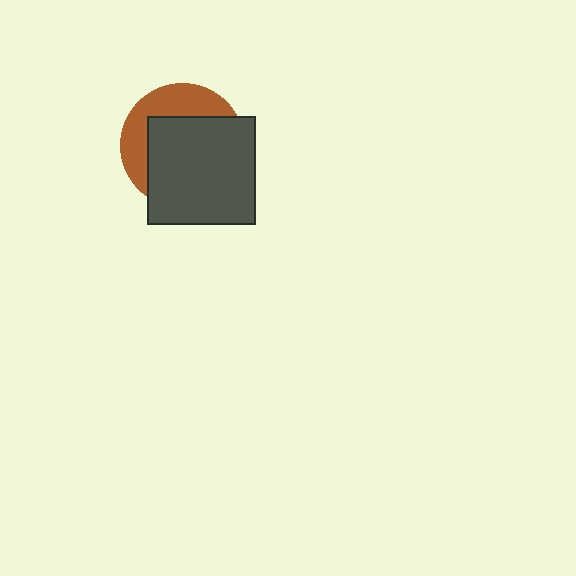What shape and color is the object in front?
The object in front is a dark gray square.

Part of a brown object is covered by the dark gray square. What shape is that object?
It is a circle.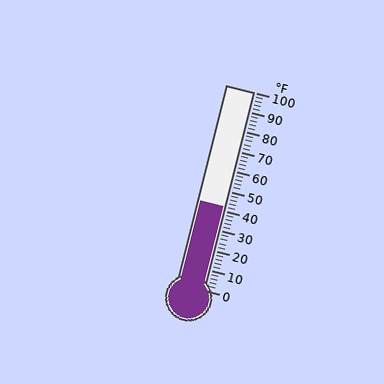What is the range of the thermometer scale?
The thermometer scale ranges from 0°F to 100°F.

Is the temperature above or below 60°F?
The temperature is below 60°F.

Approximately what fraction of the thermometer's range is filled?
The thermometer is filled to approximately 40% of its range.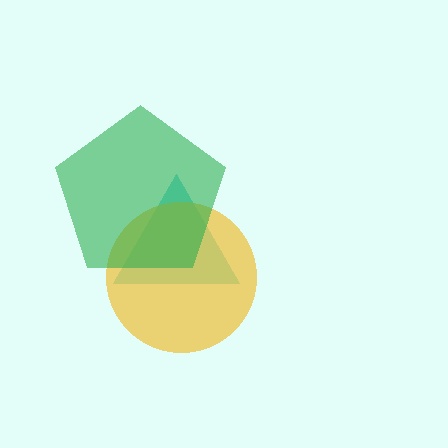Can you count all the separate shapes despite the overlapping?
Yes, there are 3 separate shapes.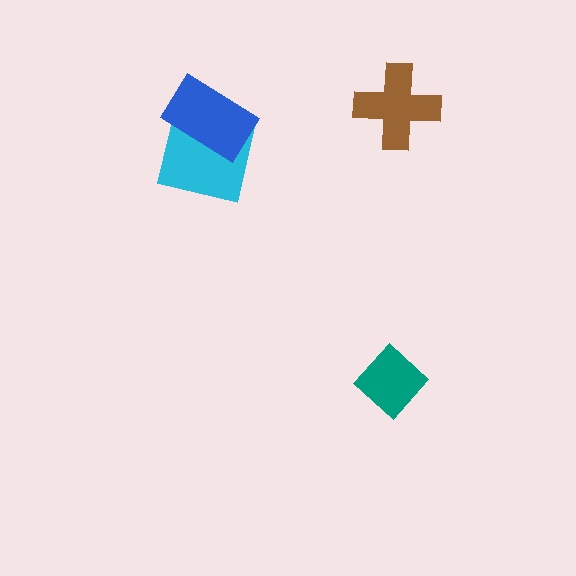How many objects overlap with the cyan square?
1 object overlaps with the cyan square.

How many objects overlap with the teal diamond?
0 objects overlap with the teal diamond.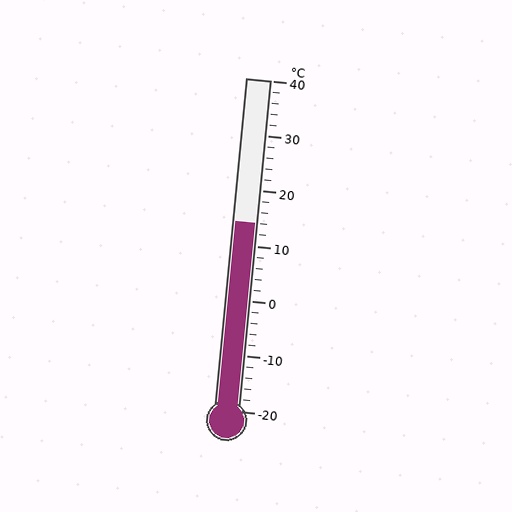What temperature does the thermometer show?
The thermometer shows approximately 14°C.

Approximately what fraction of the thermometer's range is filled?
The thermometer is filled to approximately 55% of its range.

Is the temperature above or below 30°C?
The temperature is below 30°C.